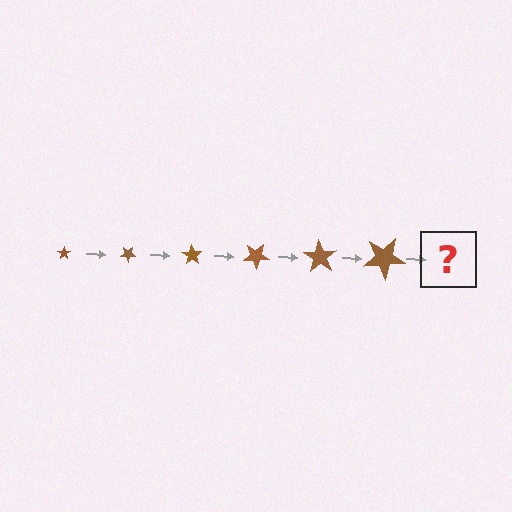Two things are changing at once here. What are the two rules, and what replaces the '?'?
The two rules are that the star grows larger each step and it rotates 35 degrees each step. The '?' should be a star, larger than the previous one and rotated 210 degrees from the start.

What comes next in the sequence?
The next element should be a star, larger than the previous one and rotated 210 degrees from the start.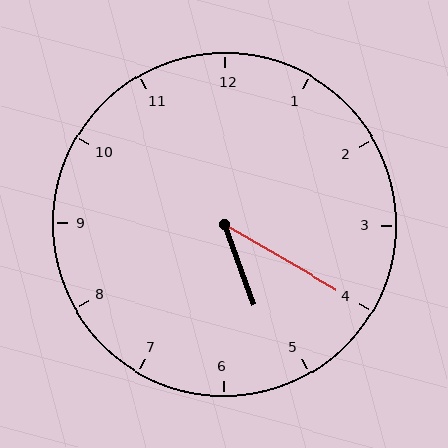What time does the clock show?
5:20.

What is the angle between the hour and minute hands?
Approximately 40 degrees.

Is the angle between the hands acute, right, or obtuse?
It is acute.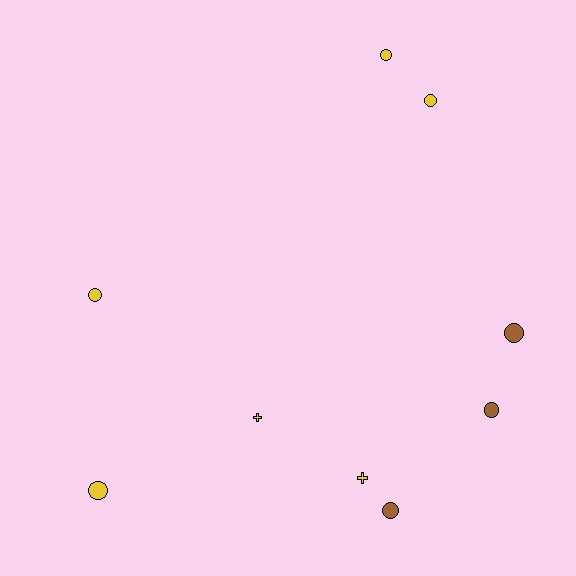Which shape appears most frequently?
Circle, with 7 objects.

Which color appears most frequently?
Yellow, with 6 objects.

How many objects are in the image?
There are 9 objects.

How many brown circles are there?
There are 3 brown circles.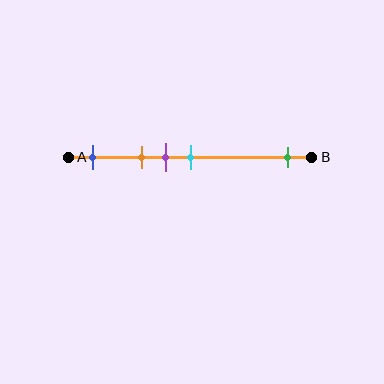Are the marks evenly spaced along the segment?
No, the marks are not evenly spaced.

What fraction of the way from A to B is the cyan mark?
The cyan mark is approximately 50% (0.5) of the way from A to B.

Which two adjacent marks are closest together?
The purple and cyan marks are the closest adjacent pair.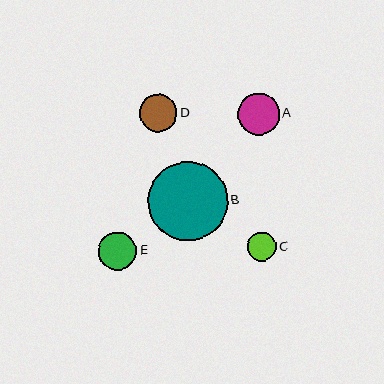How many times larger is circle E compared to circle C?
Circle E is approximately 1.3 times the size of circle C.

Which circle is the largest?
Circle B is the largest with a size of approximately 79 pixels.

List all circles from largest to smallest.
From largest to smallest: B, A, E, D, C.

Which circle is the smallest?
Circle C is the smallest with a size of approximately 29 pixels.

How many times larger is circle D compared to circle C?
Circle D is approximately 1.3 times the size of circle C.